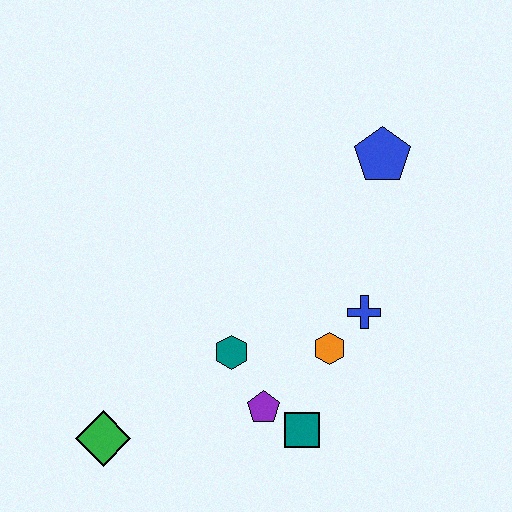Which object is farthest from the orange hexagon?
The green diamond is farthest from the orange hexagon.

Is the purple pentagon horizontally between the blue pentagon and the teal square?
No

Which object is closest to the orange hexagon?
The blue cross is closest to the orange hexagon.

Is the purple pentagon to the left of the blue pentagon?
Yes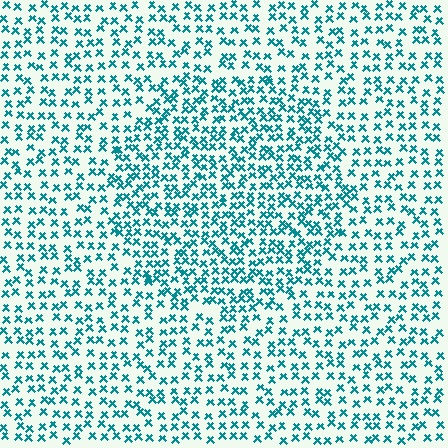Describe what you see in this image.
The image contains small teal elements arranged at two different densities. A circle-shaped region is visible where the elements are more densely packed than the surrounding area.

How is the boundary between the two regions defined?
The boundary is defined by a change in element density (approximately 1.6x ratio). All elements are the same color, size, and shape.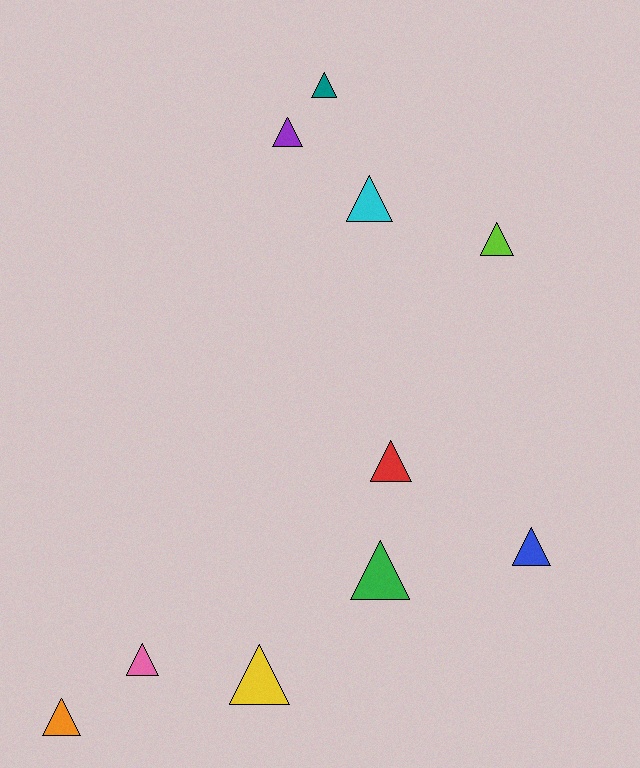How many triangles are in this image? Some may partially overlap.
There are 10 triangles.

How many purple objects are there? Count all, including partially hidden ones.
There is 1 purple object.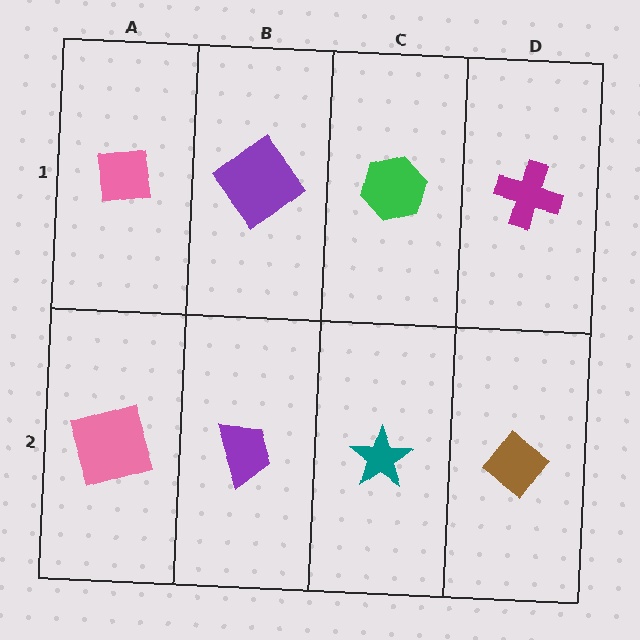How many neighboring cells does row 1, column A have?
2.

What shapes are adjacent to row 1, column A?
A pink square (row 2, column A), a purple diamond (row 1, column B).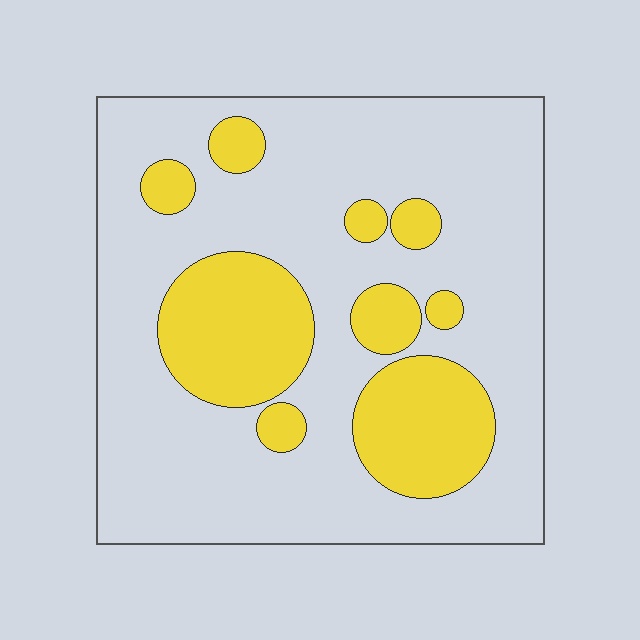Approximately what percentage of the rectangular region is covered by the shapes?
Approximately 25%.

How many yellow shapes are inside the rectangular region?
9.